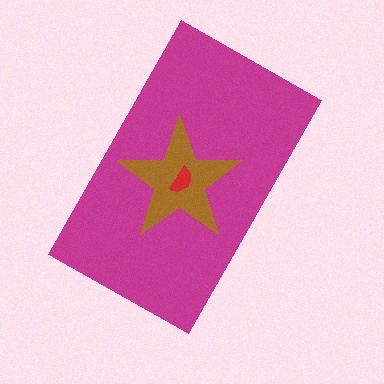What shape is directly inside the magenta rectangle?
The brown star.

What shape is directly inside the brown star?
The red semicircle.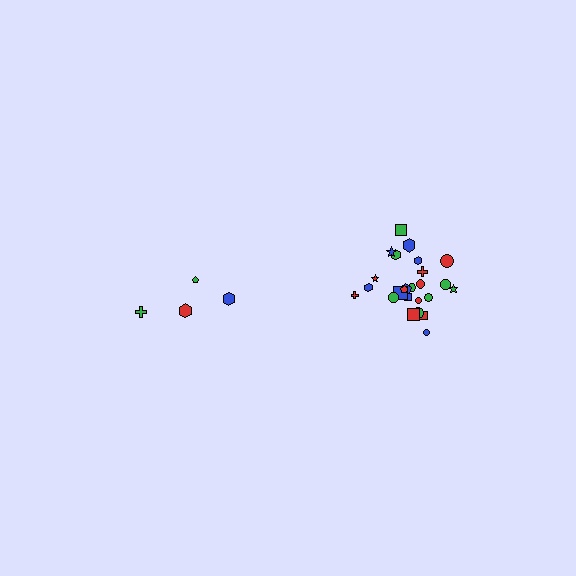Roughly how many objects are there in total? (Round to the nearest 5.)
Roughly 30 objects in total.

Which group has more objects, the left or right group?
The right group.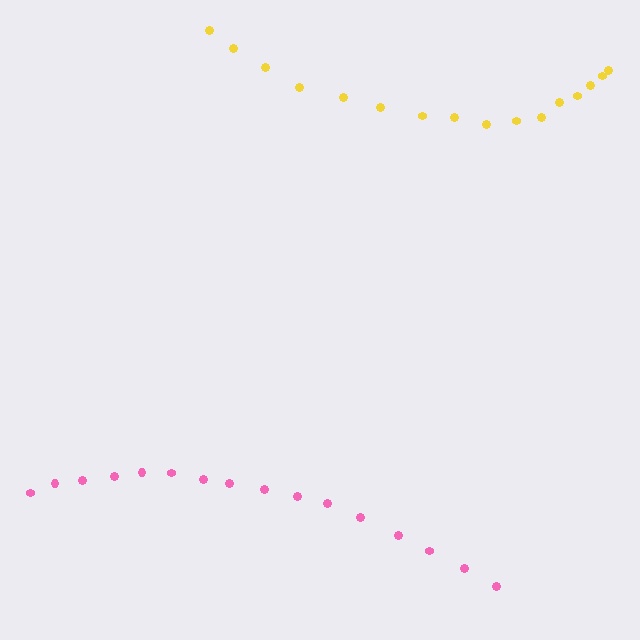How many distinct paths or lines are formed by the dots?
There are 2 distinct paths.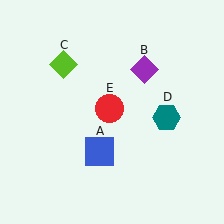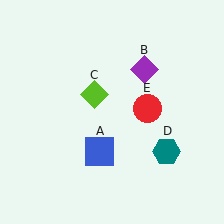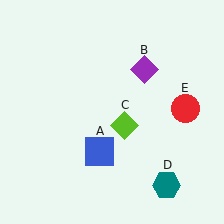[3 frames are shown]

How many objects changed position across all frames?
3 objects changed position: lime diamond (object C), teal hexagon (object D), red circle (object E).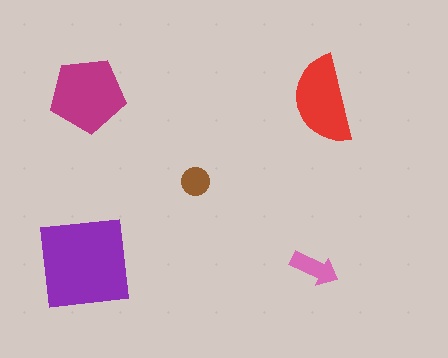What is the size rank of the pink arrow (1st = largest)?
4th.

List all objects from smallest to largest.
The brown circle, the pink arrow, the red semicircle, the magenta pentagon, the purple square.